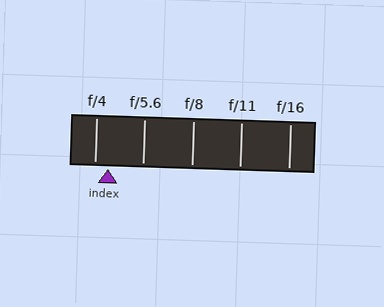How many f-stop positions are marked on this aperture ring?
There are 5 f-stop positions marked.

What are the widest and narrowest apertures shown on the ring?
The widest aperture shown is f/4 and the narrowest is f/16.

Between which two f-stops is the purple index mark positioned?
The index mark is between f/4 and f/5.6.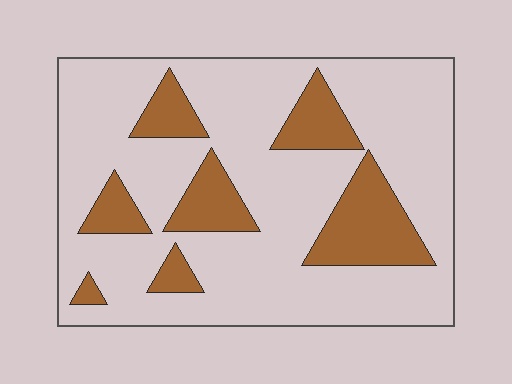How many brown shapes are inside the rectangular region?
7.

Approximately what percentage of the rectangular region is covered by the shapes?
Approximately 20%.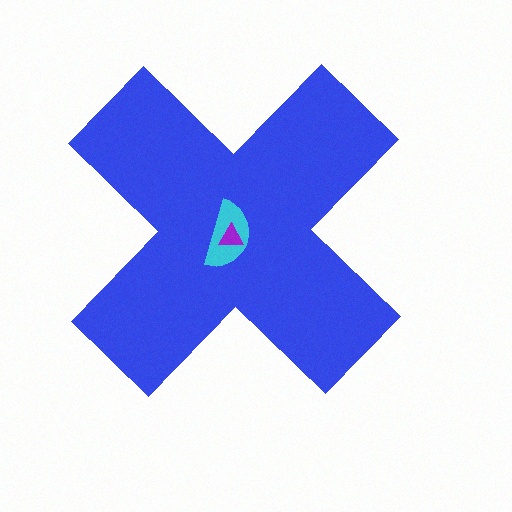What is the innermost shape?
The purple triangle.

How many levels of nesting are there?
3.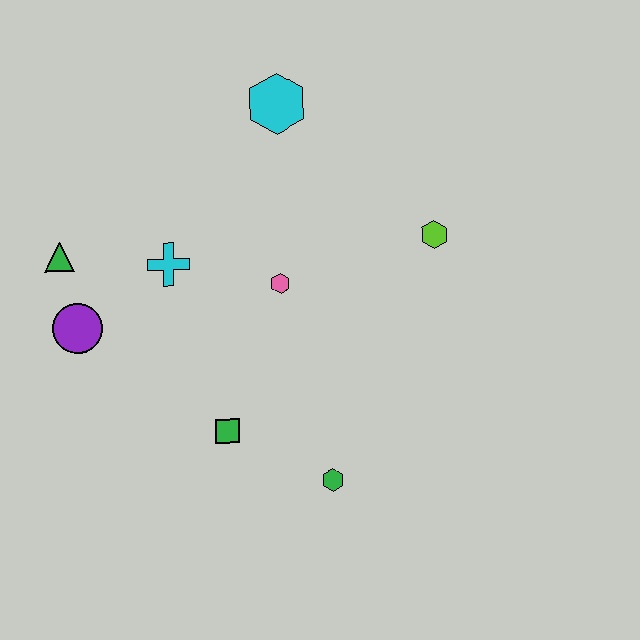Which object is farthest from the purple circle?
The lime hexagon is farthest from the purple circle.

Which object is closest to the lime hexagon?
The pink hexagon is closest to the lime hexagon.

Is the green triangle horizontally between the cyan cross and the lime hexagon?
No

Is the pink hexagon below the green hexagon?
No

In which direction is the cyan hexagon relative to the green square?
The cyan hexagon is above the green square.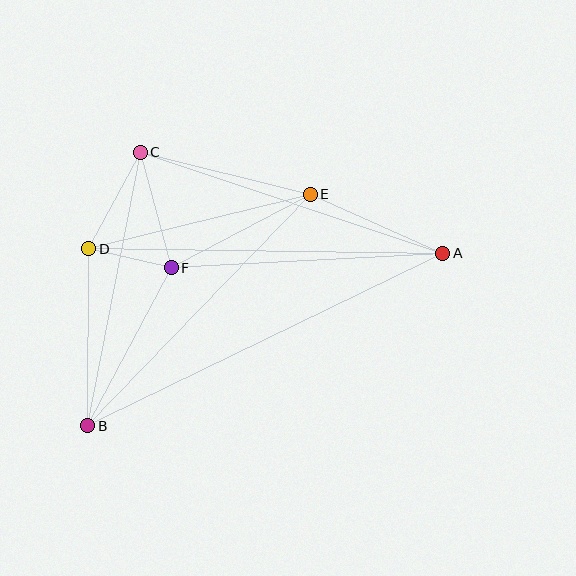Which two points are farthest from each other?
Points A and B are farthest from each other.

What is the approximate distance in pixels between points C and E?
The distance between C and E is approximately 175 pixels.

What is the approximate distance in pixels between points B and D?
The distance between B and D is approximately 177 pixels.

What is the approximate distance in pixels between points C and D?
The distance between C and D is approximately 109 pixels.